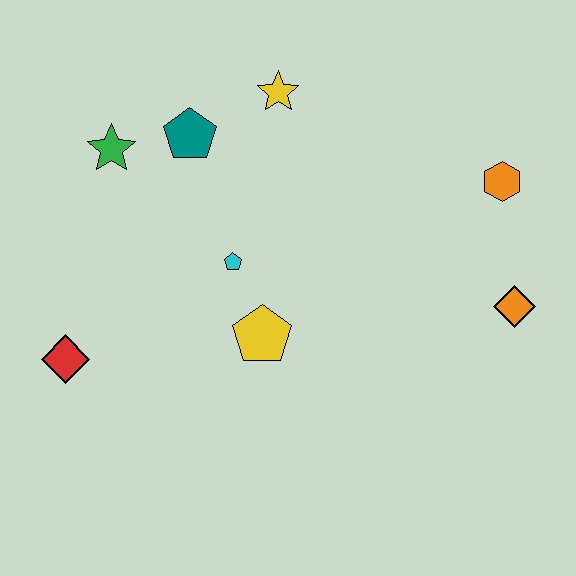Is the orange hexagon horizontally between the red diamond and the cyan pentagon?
No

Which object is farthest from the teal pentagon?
The orange diamond is farthest from the teal pentagon.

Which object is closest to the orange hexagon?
The orange diamond is closest to the orange hexagon.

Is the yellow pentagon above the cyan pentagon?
No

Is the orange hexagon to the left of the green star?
No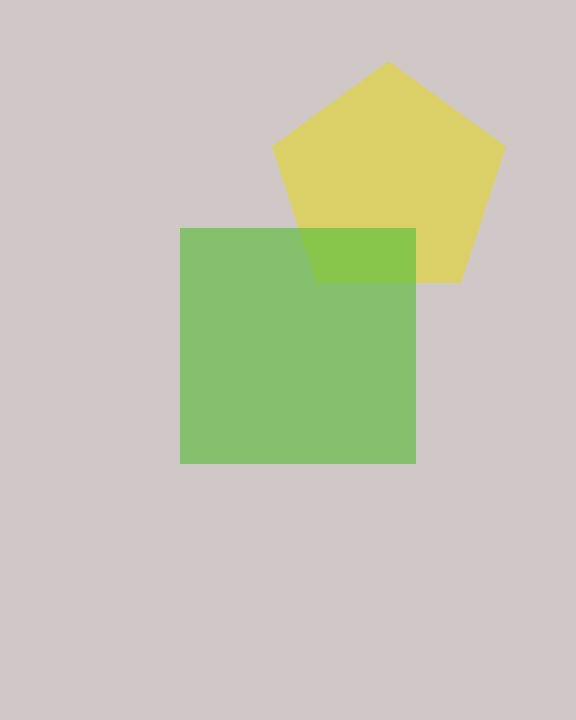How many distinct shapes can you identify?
There are 2 distinct shapes: a yellow pentagon, a lime square.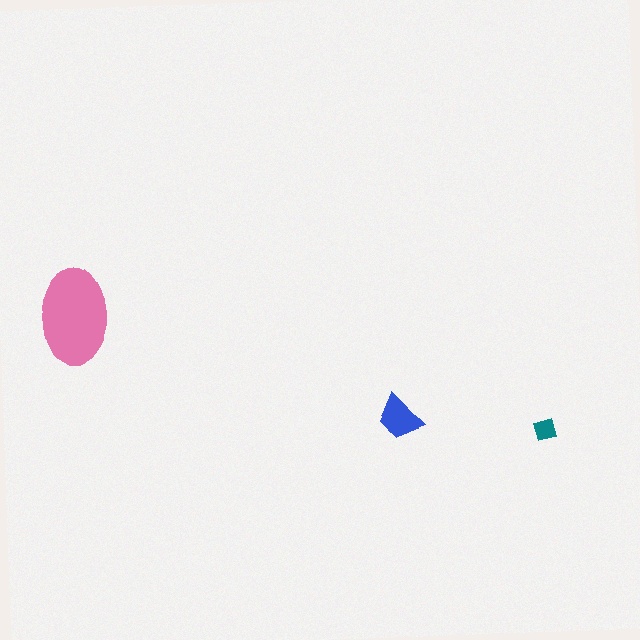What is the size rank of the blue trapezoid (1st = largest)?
2nd.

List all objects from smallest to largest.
The teal square, the blue trapezoid, the pink ellipse.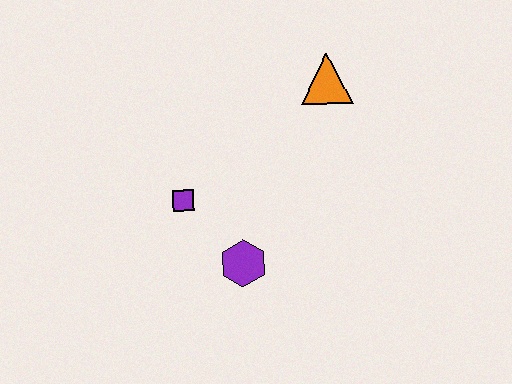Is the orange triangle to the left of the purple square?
No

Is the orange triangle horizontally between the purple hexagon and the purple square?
No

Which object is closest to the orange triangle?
The purple square is closest to the orange triangle.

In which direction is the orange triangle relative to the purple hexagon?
The orange triangle is above the purple hexagon.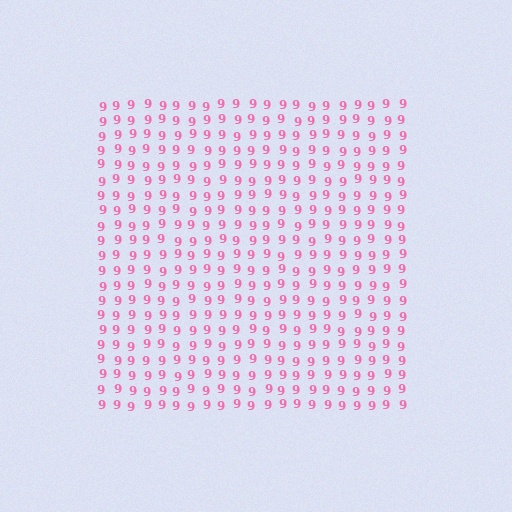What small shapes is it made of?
It is made of small digit 9's.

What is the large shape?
The large shape is a square.